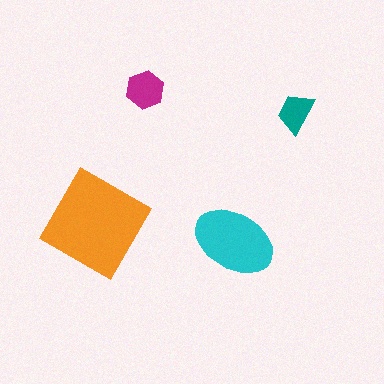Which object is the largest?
The orange diamond.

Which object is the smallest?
The teal trapezoid.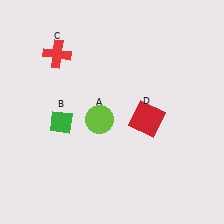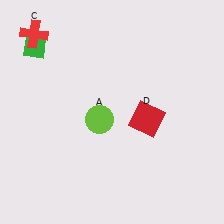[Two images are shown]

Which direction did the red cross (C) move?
The red cross (C) moved left.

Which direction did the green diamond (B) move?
The green diamond (B) moved up.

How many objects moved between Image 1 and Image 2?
2 objects moved between the two images.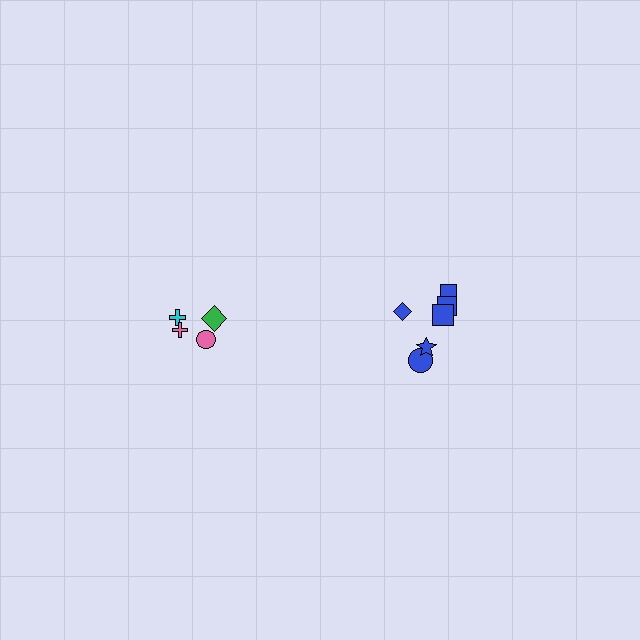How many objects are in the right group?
There are 6 objects.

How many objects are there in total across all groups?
There are 10 objects.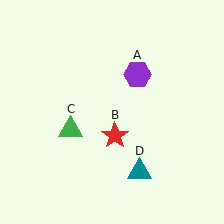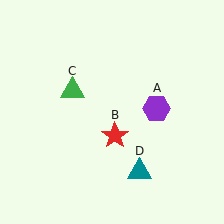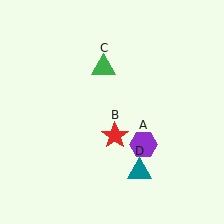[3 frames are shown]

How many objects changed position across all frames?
2 objects changed position: purple hexagon (object A), green triangle (object C).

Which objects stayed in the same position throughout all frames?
Red star (object B) and teal triangle (object D) remained stationary.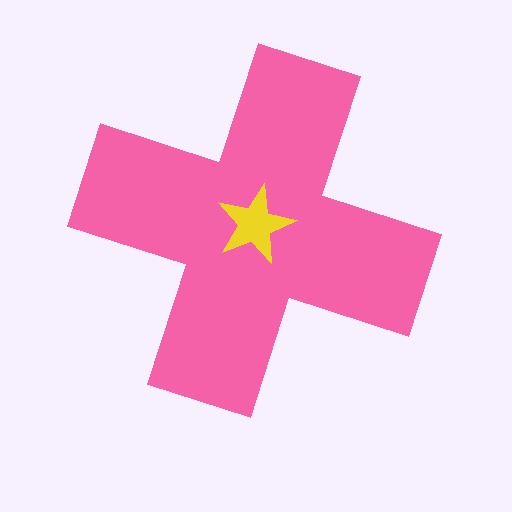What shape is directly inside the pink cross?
The yellow star.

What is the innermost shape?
The yellow star.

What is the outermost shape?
The pink cross.